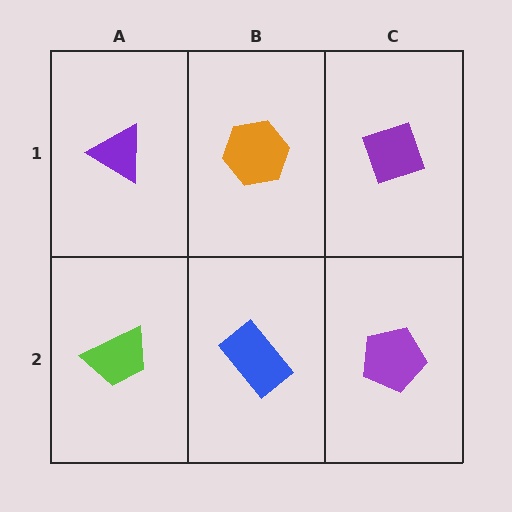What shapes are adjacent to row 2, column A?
A purple triangle (row 1, column A), a blue rectangle (row 2, column B).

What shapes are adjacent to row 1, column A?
A lime trapezoid (row 2, column A), an orange hexagon (row 1, column B).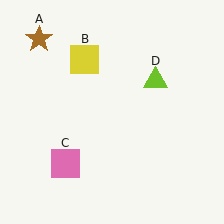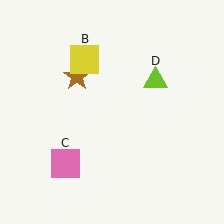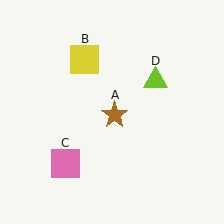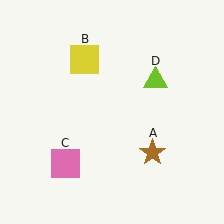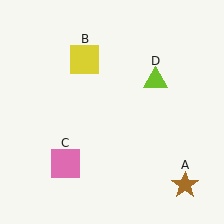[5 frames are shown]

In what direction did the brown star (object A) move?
The brown star (object A) moved down and to the right.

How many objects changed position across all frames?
1 object changed position: brown star (object A).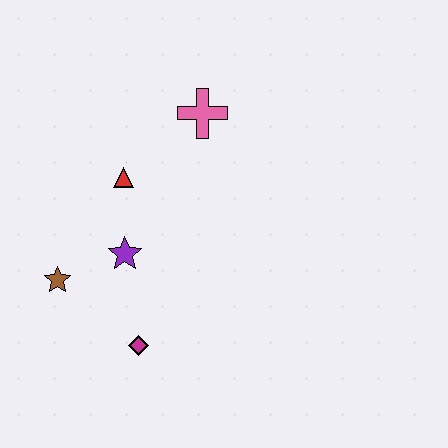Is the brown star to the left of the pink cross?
Yes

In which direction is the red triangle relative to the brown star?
The red triangle is above the brown star.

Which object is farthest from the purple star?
The pink cross is farthest from the purple star.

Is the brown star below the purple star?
Yes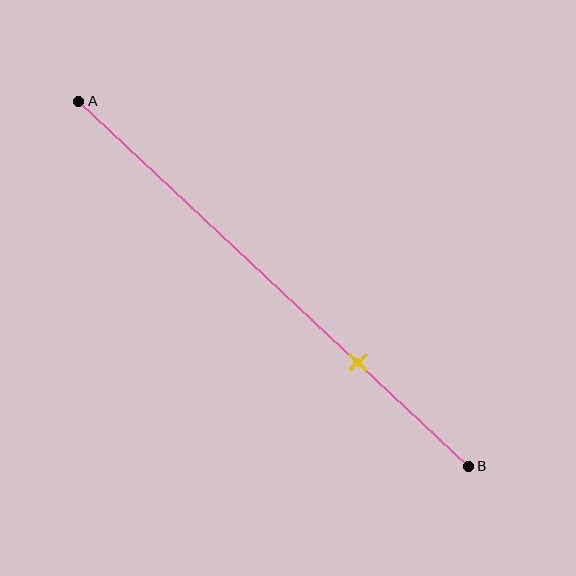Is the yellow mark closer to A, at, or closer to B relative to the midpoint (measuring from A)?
The yellow mark is closer to point B than the midpoint of segment AB.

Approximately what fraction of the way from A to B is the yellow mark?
The yellow mark is approximately 70% of the way from A to B.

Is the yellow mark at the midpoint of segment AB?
No, the mark is at about 70% from A, not at the 50% midpoint.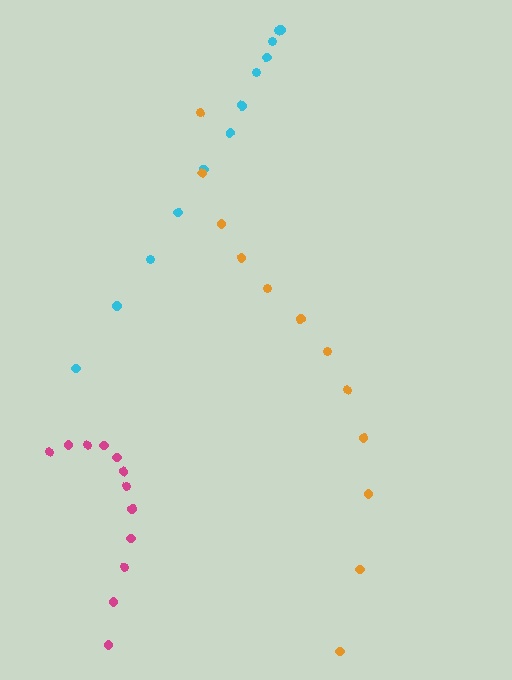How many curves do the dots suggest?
There are 3 distinct paths.